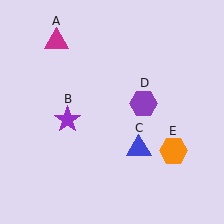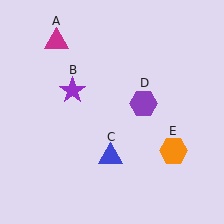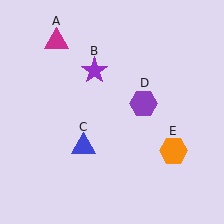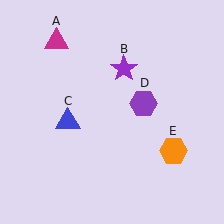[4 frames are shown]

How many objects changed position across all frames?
2 objects changed position: purple star (object B), blue triangle (object C).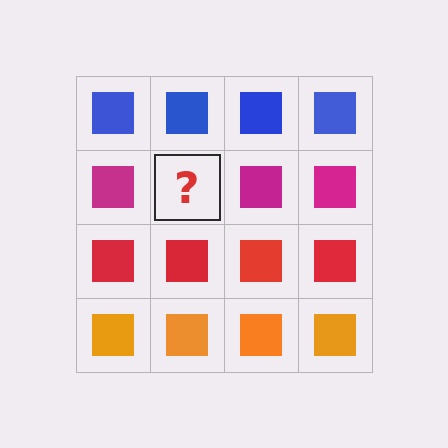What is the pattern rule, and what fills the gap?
The rule is that each row has a consistent color. The gap should be filled with a magenta square.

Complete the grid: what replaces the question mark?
The question mark should be replaced with a magenta square.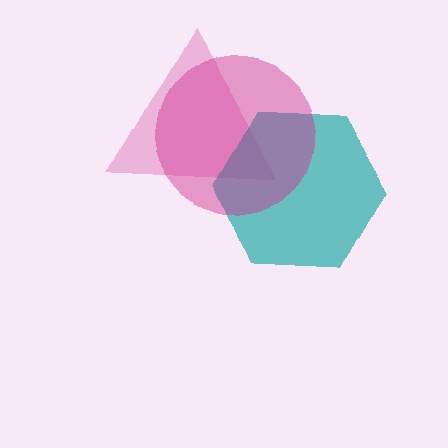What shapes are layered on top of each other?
The layered shapes are: a pink triangle, a teal hexagon, a magenta circle.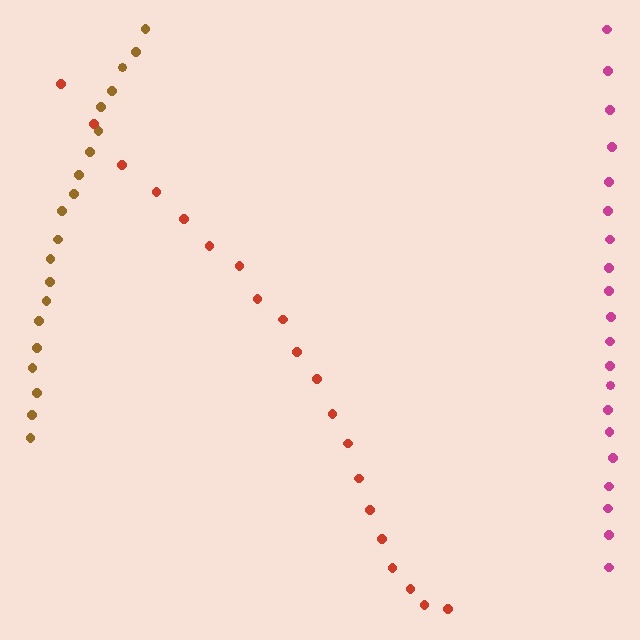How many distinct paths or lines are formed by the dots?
There are 3 distinct paths.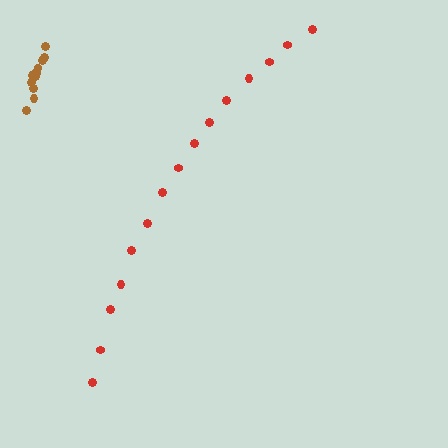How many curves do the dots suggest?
There are 2 distinct paths.